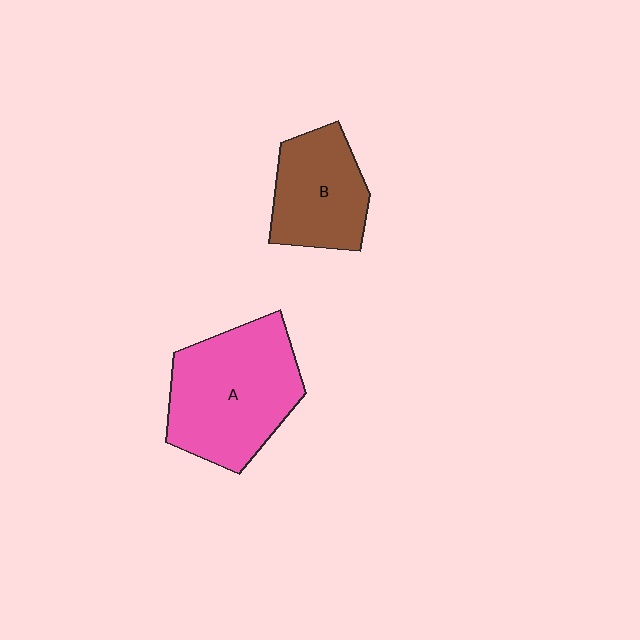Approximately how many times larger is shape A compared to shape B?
Approximately 1.5 times.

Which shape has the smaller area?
Shape B (brown).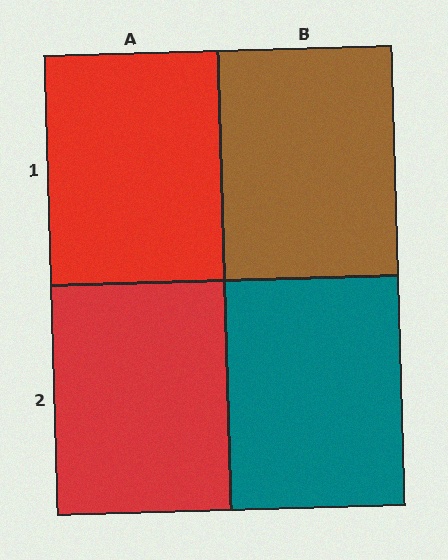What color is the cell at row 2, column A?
Red.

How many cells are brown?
1 cell is brown.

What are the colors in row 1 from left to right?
Red, brown.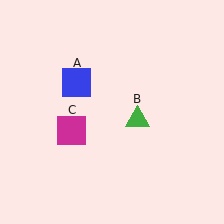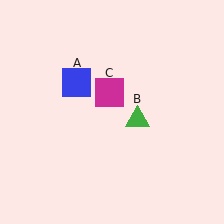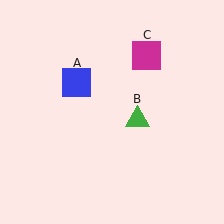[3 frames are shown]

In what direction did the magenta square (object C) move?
The magenta square (object C) moved up and to the right.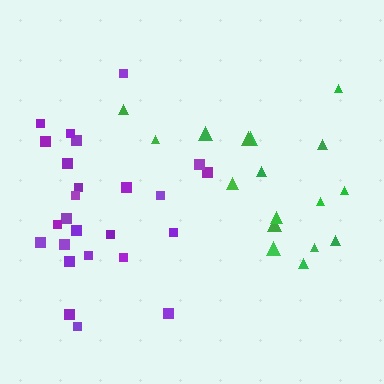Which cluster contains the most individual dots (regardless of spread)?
Purple (25).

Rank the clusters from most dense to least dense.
purple, green.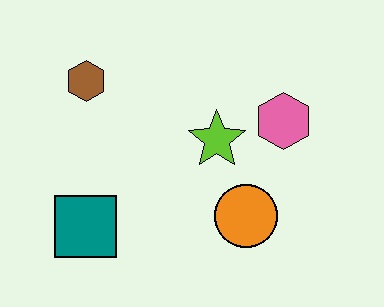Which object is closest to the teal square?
The brown hexagon is closest to the teal square.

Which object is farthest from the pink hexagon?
The teal square is farthest from the pink hexagon.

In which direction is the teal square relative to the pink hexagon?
The teal square is to the left of the pink hexagon.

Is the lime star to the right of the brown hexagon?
Yes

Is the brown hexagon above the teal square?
Yes